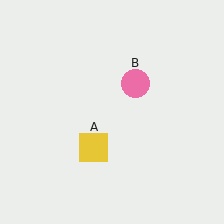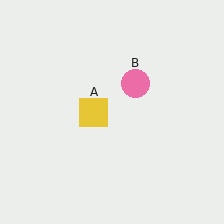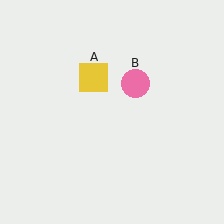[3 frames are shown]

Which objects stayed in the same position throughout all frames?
Pink circle (object B) remained stationary.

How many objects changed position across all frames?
1 object changed position: yellow square (object A).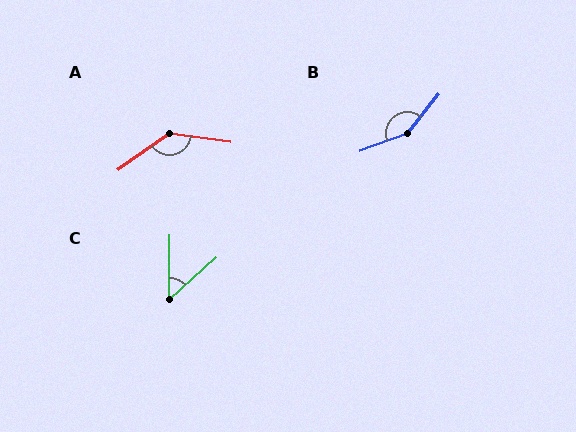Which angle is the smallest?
C, at approximately 47 degrees.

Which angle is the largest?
B, at approximately 150 degrees.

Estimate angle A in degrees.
Approximately 137 degrees.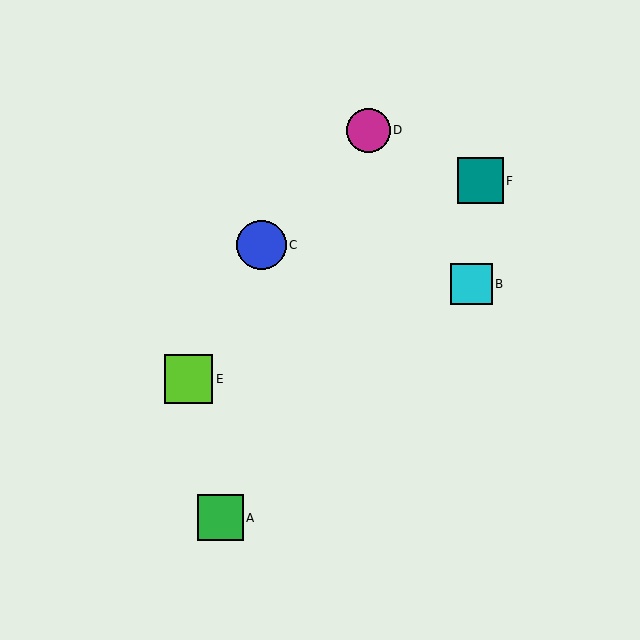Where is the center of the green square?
The center of the green square is at (221, 518).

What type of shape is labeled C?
Shape C is a blue circle.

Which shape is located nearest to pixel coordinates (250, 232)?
The blue circle (labeled C) at (262, 245) is nearest to that location.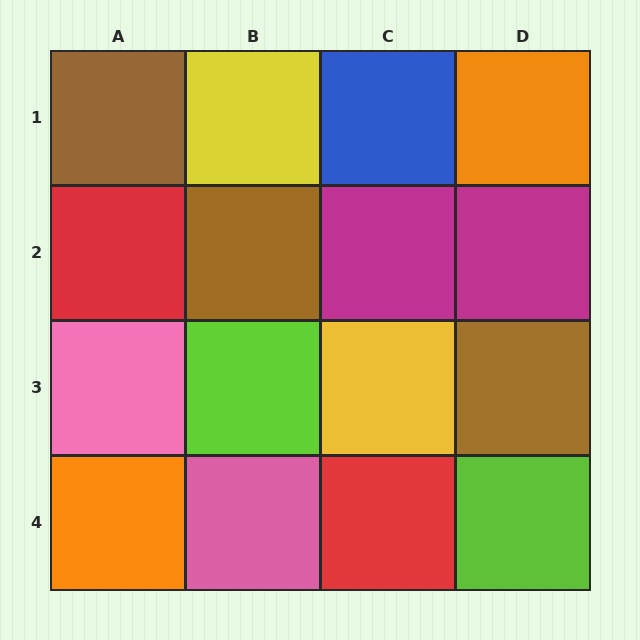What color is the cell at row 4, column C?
Red.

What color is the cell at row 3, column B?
Lime.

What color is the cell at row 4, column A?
Orange.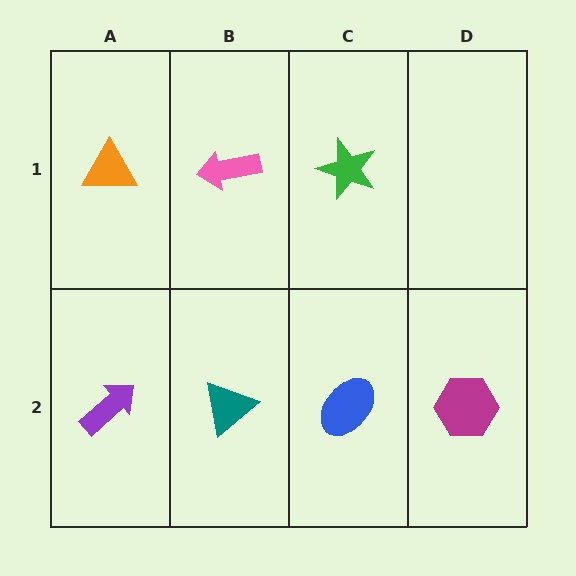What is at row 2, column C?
A blue ellipse.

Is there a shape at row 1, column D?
No, that cell is empty.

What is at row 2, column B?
A teal triangle.